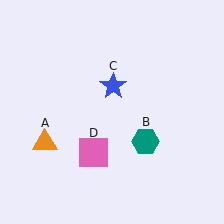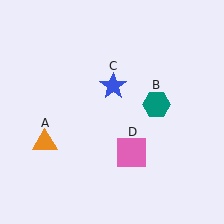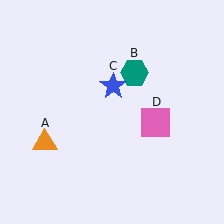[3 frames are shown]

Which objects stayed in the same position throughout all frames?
Orange triangle (object A) and blue star (object C) remained stationary.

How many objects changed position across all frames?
2 objects changed position: teal hexagon (object B), pink square (object D).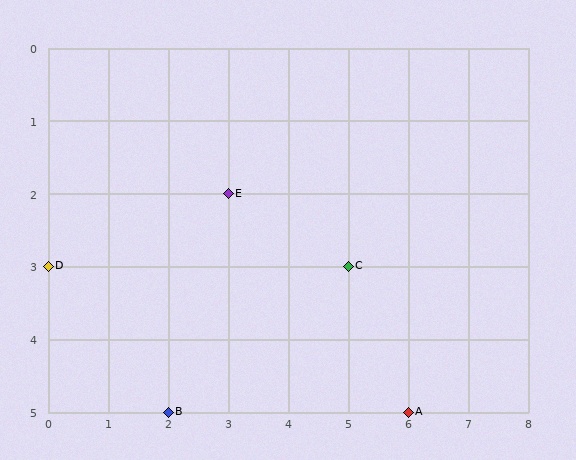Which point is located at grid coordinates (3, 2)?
Point E is at (3, 2).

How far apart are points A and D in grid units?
Points A and D are 6 columns and 2 rows apart (about 6.3 grid units diagonally).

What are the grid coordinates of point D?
Point D is at grid coordinates (0, 3).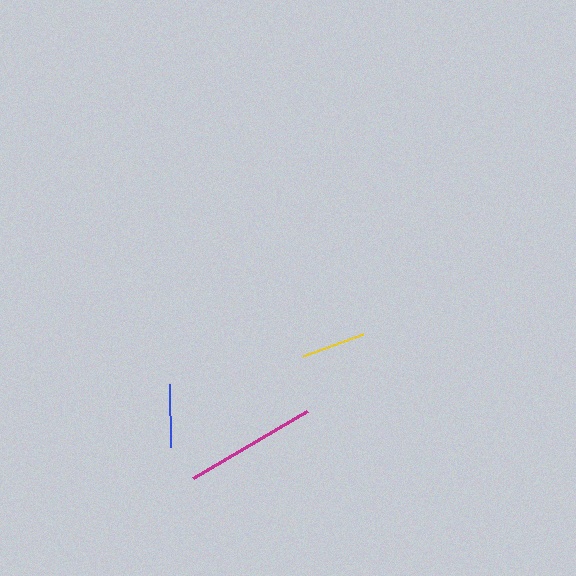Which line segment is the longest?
The magenta line is the longest at approximately 132 pixels.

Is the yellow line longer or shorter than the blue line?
The yellow line is longer than the blue line.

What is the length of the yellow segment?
The yellow segment is approximately 64 pixels long.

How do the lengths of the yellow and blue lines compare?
The yellow and blue lines are approximately the same length.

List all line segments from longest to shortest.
From longest to shortest: magenta, yellow, blue.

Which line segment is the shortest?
The blue line is the shortest at approximately 62 pixels.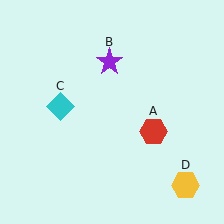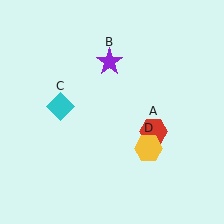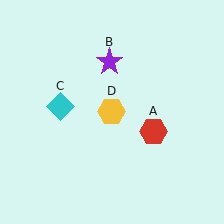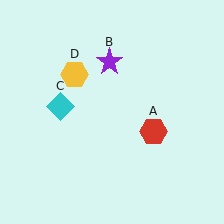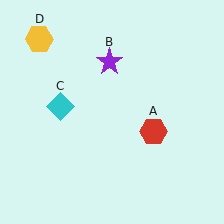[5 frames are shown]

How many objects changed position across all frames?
1 object changed position: yellow hexagon (object D).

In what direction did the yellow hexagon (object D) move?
The yellow hexagon (object D) moved up and to the left.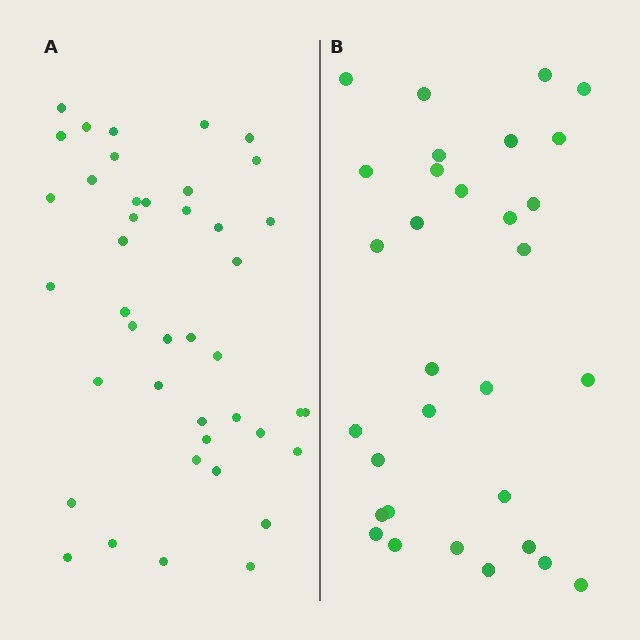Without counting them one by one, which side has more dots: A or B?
Region A (the left region) has more dots.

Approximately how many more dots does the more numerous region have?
Region A has roughly 12 or so more dots than region B.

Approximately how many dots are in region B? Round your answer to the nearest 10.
About 30 dots. (The exact count is 31, which rounds to 30.)